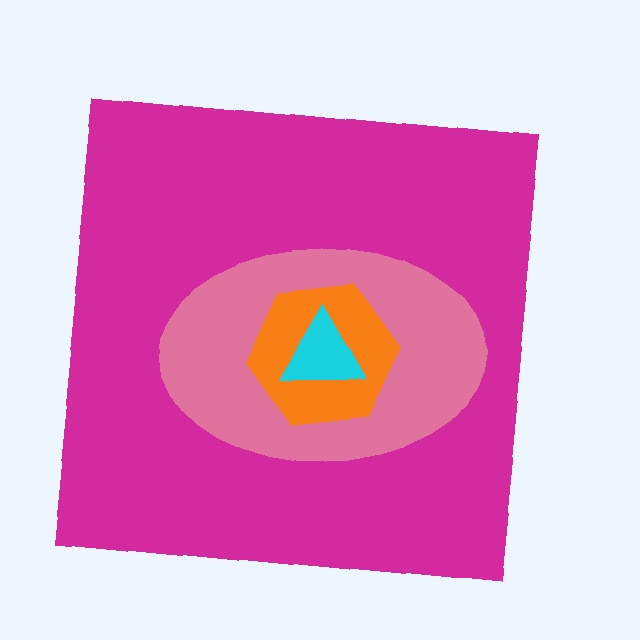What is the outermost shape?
The magenta square.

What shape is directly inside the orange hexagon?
The cyan triangle.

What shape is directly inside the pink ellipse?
The orange hexagon.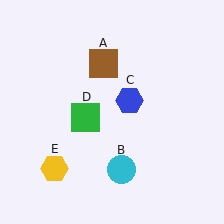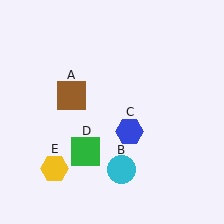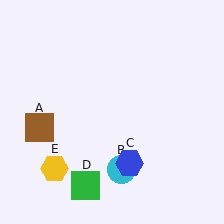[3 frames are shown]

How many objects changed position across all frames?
3 objects changed position: brown square (object A), blue hexagon (object C), green square (object D).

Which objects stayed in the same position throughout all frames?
Cyan circle (object B) and yellow hexagon (object E) remained stationary.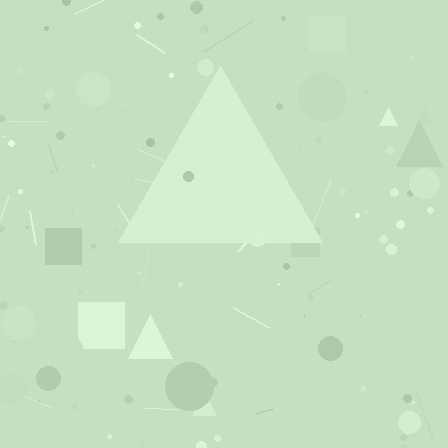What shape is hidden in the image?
A triangle is hidden in the image.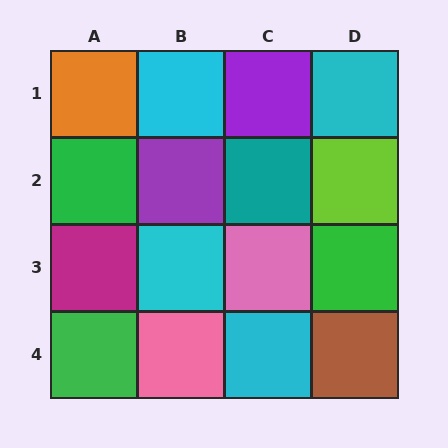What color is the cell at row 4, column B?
Pink.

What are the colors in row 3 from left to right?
Magenta, cyan, pink, green.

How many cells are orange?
1 cell is orange.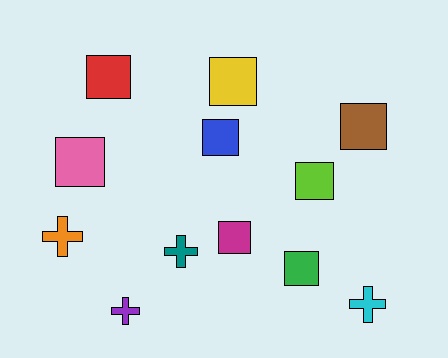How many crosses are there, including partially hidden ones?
There are 4 crosses.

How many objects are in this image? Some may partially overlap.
There are 12 objects.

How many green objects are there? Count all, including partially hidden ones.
There is 1 green object.